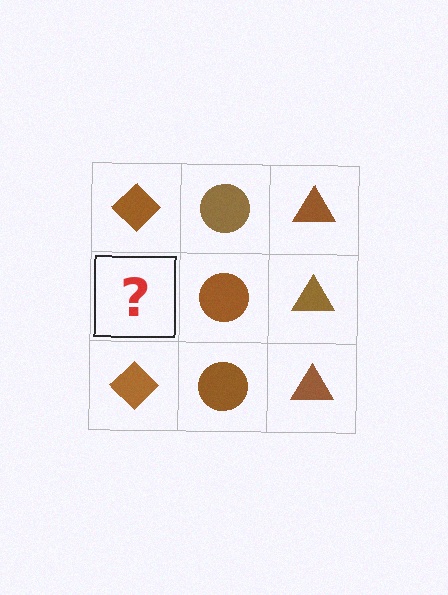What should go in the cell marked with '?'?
The missing cell should contain a brown diamond.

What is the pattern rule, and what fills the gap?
The rule is that each column has a consistent shape. The gap should be filled with a brown diamond.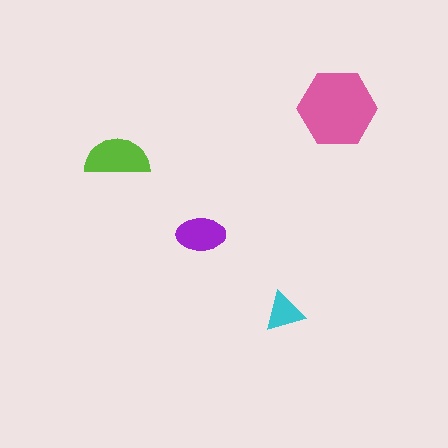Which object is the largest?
The pink hexagon.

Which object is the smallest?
The cyan triangle.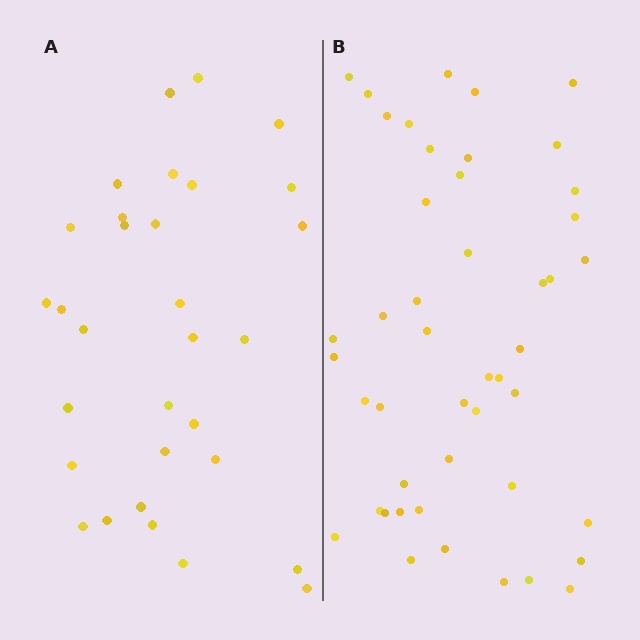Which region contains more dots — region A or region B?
Region B (the right region) has more dots.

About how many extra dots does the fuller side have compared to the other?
Region B has approximately 15 more dots than region A.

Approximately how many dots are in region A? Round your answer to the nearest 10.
About 30 dots. (The exact count is 31, which rounds to 30.)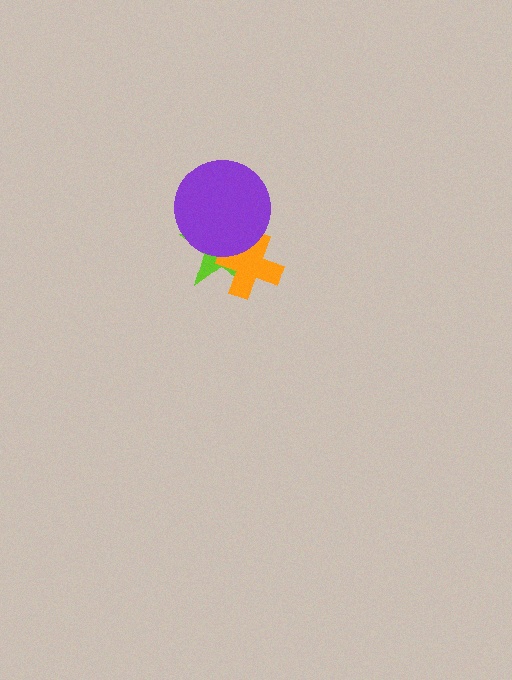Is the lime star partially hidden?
Yes, it is partially covered by another shape.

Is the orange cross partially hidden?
Yes, it is partially covered by another shape.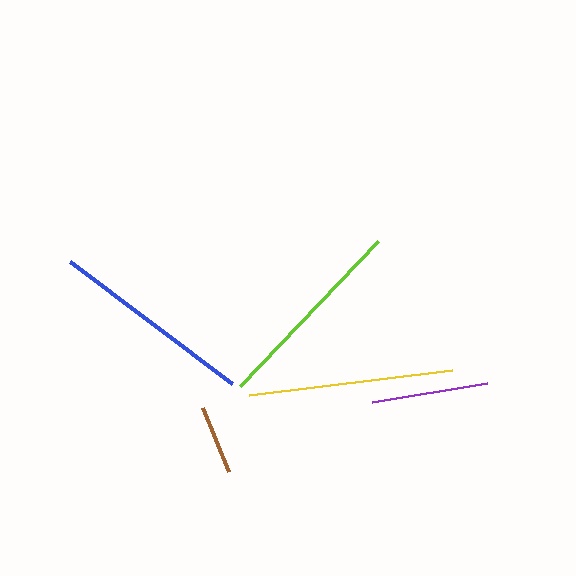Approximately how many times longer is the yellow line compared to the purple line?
The yellow line is approximately 1.8 times the length of the purple line.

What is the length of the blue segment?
The blue segment is approximately 203 pixels long.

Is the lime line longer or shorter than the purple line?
The lime line is longer than the purple line.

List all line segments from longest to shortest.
From longest to shortest: yellow, blue, lime, purple, brown.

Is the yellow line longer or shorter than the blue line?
The yellow line is longer than the blue line.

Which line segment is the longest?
The yellow line is the longest at approximately 204 pixels.